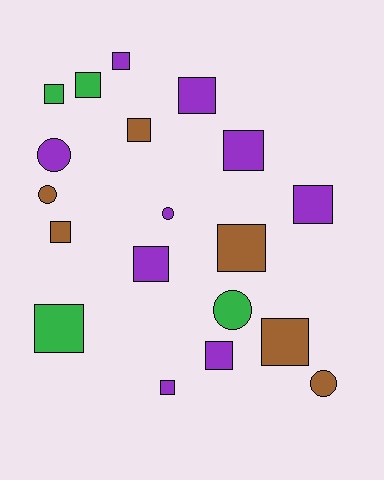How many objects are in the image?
There are 19 objects.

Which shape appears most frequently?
Square, with 14 objects.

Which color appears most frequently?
Purple, with 9 objects.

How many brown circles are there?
There are 2 brown circles.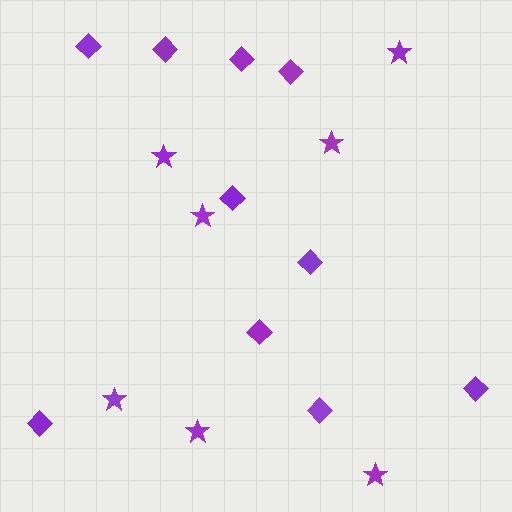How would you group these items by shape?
There are 2 groups: one group of diamonds (10) and one group of stars (7).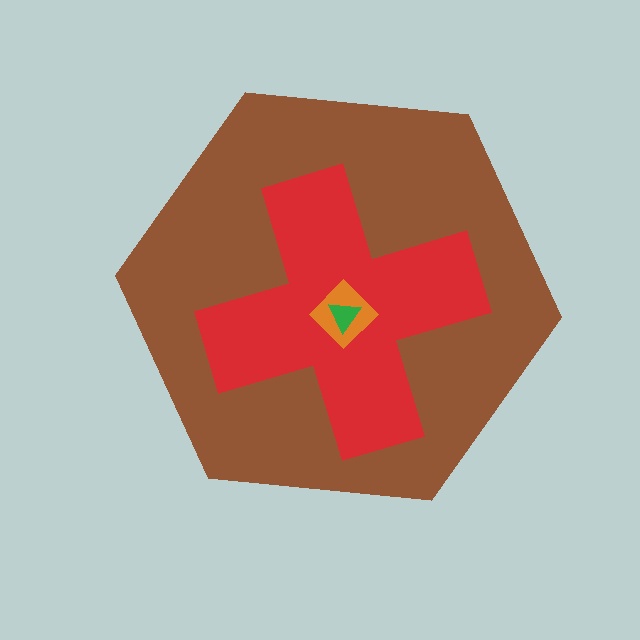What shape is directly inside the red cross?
The orange diamond.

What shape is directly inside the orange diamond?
The green triangle.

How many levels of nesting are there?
4.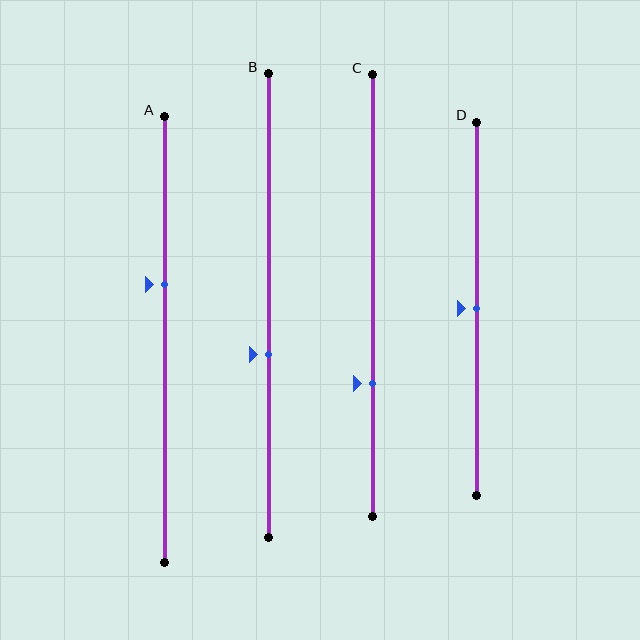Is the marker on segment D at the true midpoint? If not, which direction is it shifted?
Yes, the marker on segment D is at the true midpoint.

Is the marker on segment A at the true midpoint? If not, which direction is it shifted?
No, the marker on segment A is shifted upward by about 12% of the segment length.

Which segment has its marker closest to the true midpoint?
Segment D has its marker closest to the true midpoint.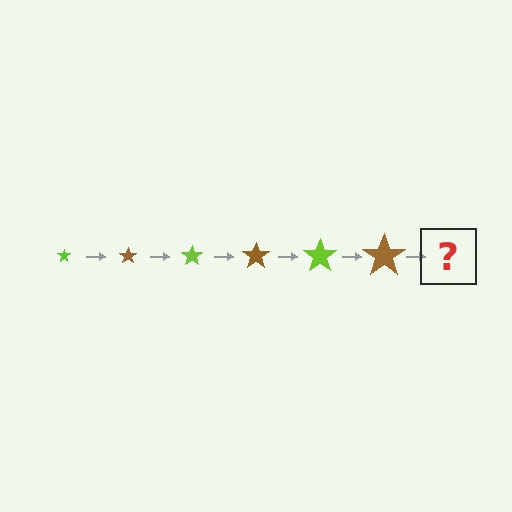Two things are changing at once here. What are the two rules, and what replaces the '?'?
The two rules are that the star grows larger each step and the color cycles through lime and brown. The '?' should be a lime star, larger than the previous one.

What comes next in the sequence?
The next element should be a lime star, larger than the previous one.